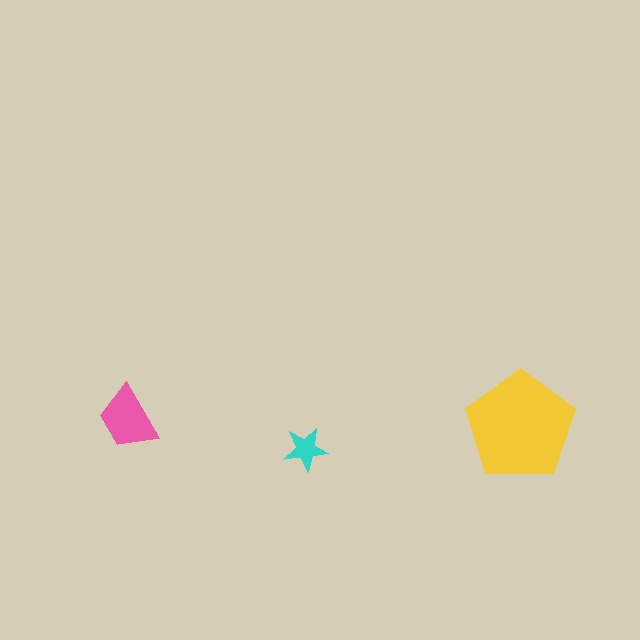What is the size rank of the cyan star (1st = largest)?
3rd.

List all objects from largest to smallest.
The yellow pentagon, the pink trapezoid, the cyan star.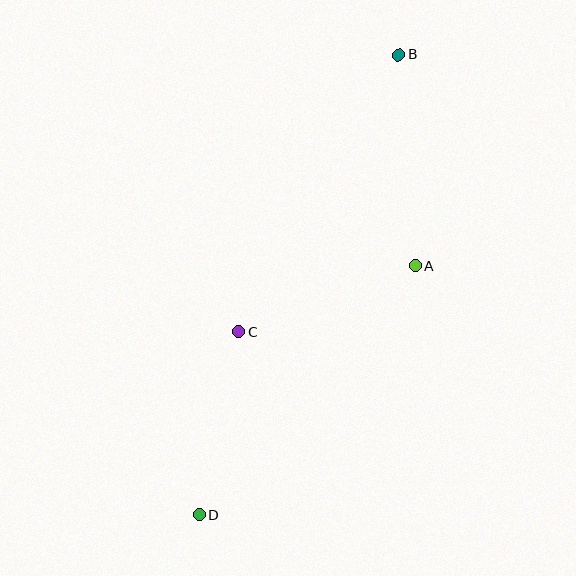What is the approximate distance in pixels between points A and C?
The distance between A and C is approximately 188 pixels.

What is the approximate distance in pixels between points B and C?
The distance between B and C is approximately 320 pixels.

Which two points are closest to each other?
Points C and D are closest to each other.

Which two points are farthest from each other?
Points B and D are farthest from each other.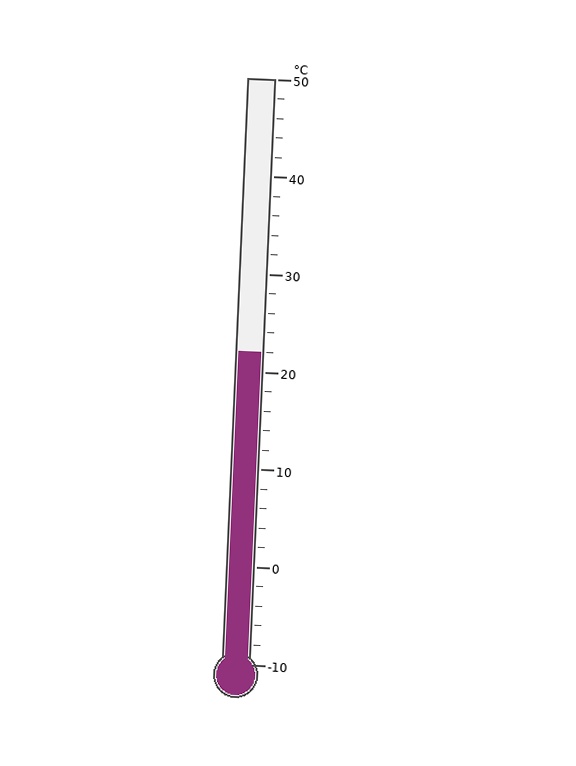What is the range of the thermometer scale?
The thermometer scale ranges from -10°C to 50°C.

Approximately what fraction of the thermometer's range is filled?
The thermometer is filled to approximately 55% of its range.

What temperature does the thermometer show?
The thermometer shows approximately 22°C.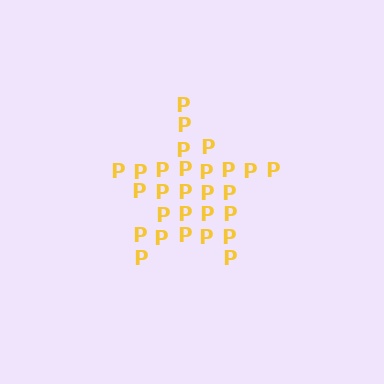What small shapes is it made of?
It is made of small letter P's.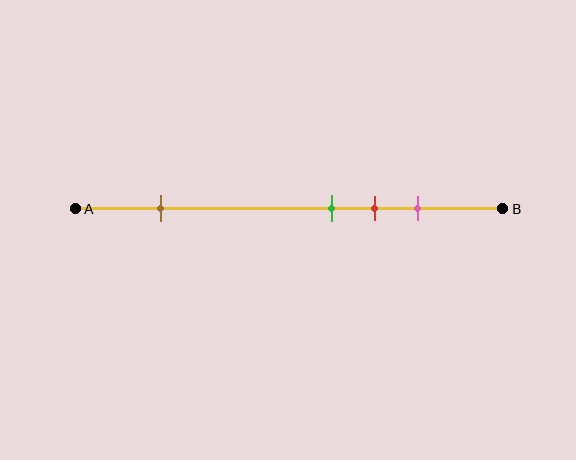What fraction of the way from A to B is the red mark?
The red mark is approximately 70% (0.7) of the way from A to B.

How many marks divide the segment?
There are 4 marks dividing the segment.